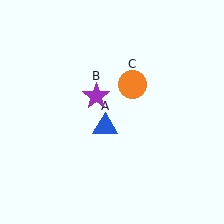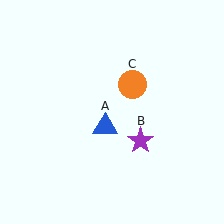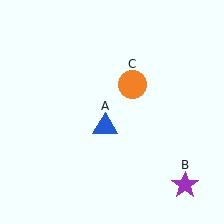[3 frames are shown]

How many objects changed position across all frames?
1 object changed position: purple star (object B).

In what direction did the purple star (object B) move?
The purple star (object B) moved down and to the right.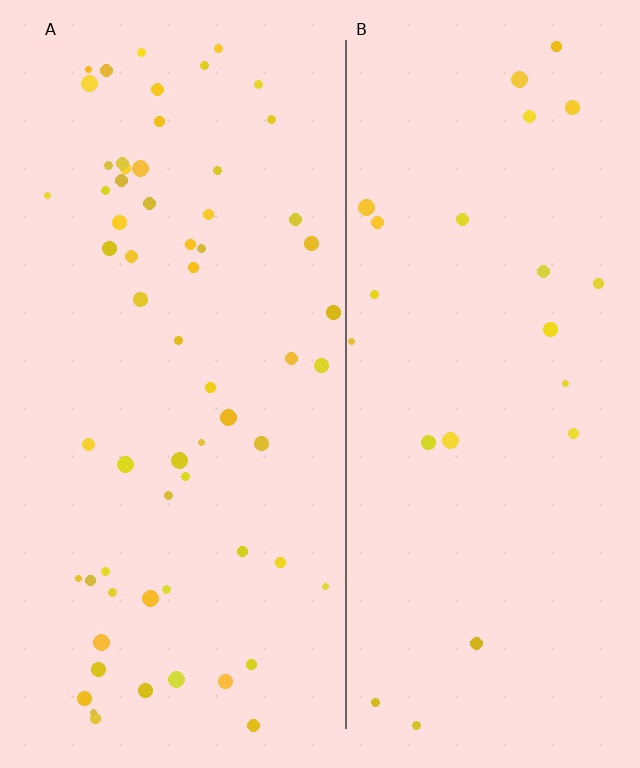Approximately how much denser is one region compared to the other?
Approximately 2.7× — region A over region B.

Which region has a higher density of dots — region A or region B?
A (the left).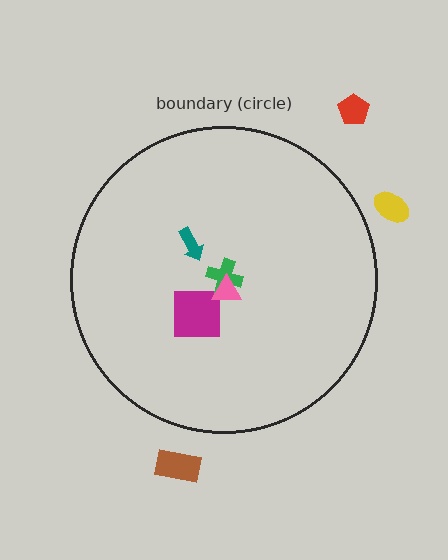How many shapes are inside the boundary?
4 inside, 3 outside.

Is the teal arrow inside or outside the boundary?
Inside.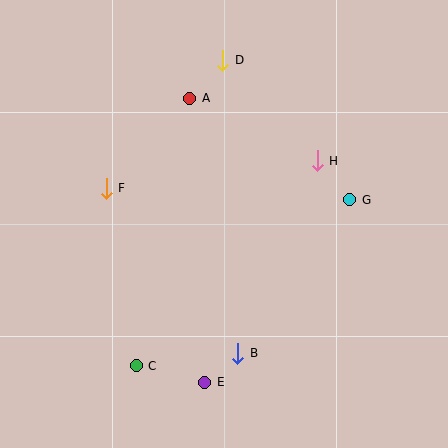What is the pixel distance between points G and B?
The distance between G and B is 190 pixels.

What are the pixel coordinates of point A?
Point A is at (190, 98).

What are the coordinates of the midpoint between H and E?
The midpoint between H and E is at (261, 272).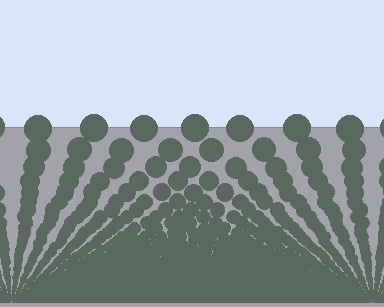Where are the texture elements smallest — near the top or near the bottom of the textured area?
Near the bottom.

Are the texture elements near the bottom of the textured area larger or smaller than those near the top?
Smaller. The gradient is inverted — elements near the bottom are smaller and denser.